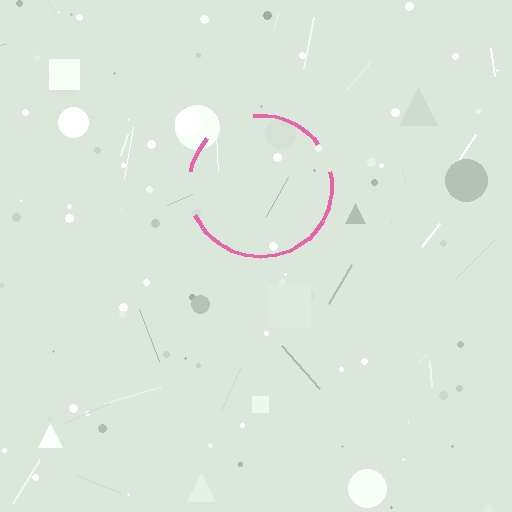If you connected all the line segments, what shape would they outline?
They would outline a circle.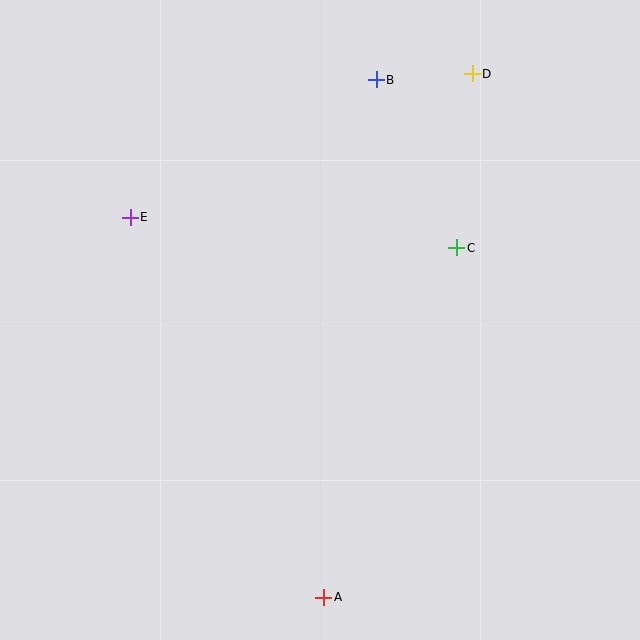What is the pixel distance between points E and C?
The distance between E and C is 328 pixels.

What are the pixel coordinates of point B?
Point B is at (376, 80).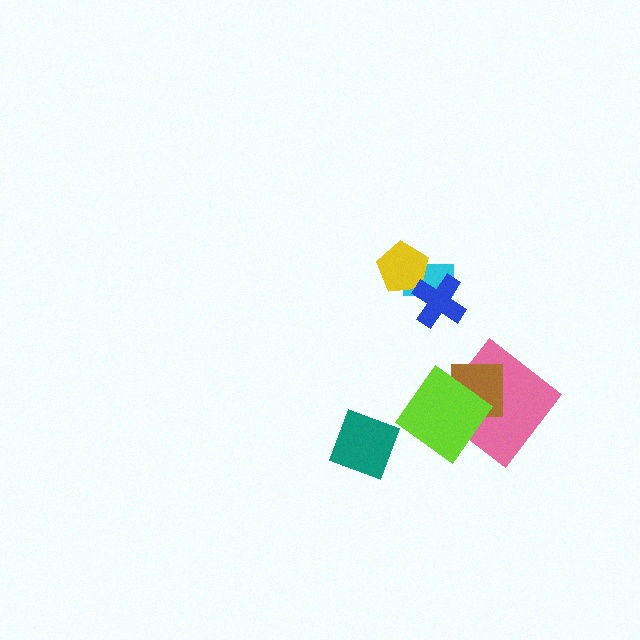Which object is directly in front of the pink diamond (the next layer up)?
The brown square is directly in front of the pink diamond.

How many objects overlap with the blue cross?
2 objects overlap with the blue cross.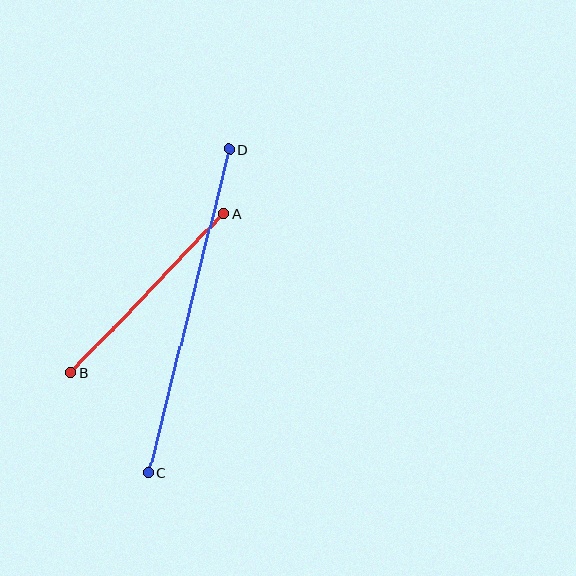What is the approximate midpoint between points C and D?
The midpoint is at approximately (189, 311) pixels.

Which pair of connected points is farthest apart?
Points C and D are farthest apart.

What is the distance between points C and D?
The distance is approximately 333 pixels.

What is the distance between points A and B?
The distance is approximately 221 pixels.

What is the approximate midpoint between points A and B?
The midpoint is at approximately (147, 293) pixels.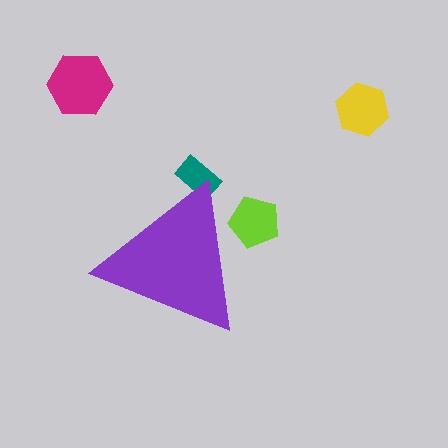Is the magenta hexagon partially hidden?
No, the magenta hexagon is fully visible.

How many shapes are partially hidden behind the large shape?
2 shapes are partially hidden.